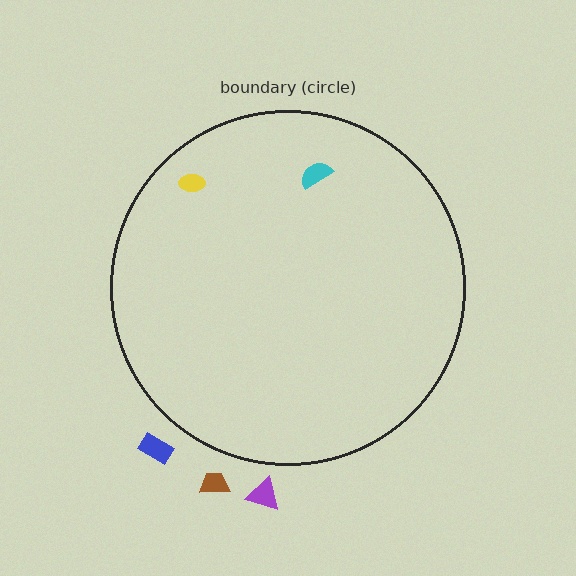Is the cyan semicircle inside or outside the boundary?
Inside.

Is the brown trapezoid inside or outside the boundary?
Outside.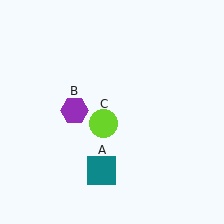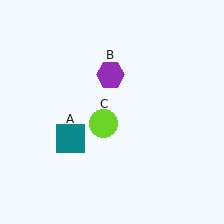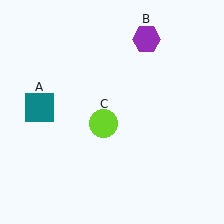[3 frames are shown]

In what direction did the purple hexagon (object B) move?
The purple hexagon (object B) moved up and to the right.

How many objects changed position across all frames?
2 objects changed position: teal square (object A), purple hexagon (object B).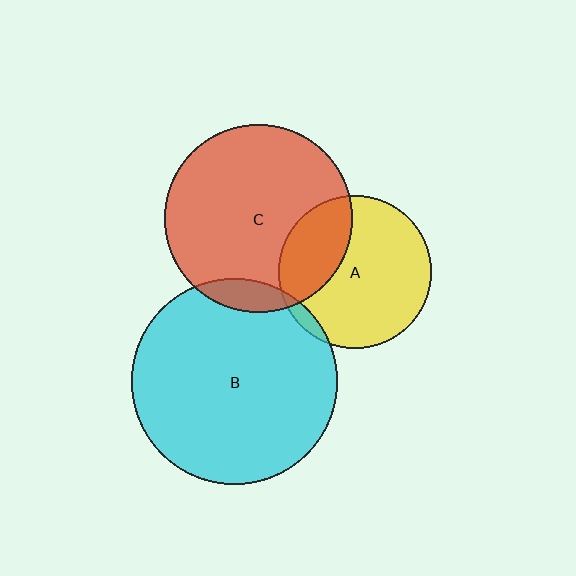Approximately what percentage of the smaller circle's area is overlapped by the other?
Approximately 30%.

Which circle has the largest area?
Circle B (cyan).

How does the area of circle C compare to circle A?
Approximately 1.5 times.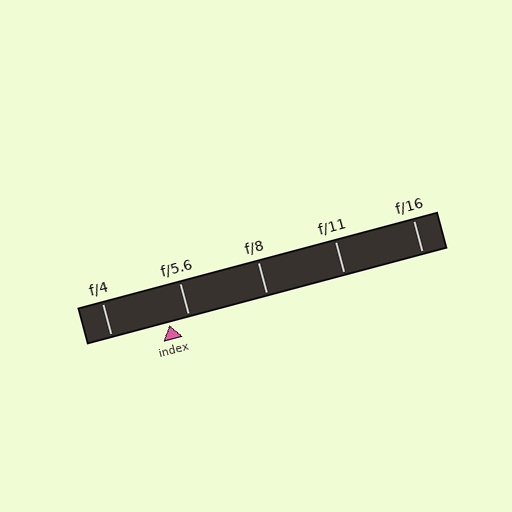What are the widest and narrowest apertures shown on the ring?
The widest aperture shown is f/4 and the narrowest is f/16.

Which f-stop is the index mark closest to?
The index mark is closest to f/5.6.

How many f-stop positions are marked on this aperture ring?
There are 5 f-stop positions marked.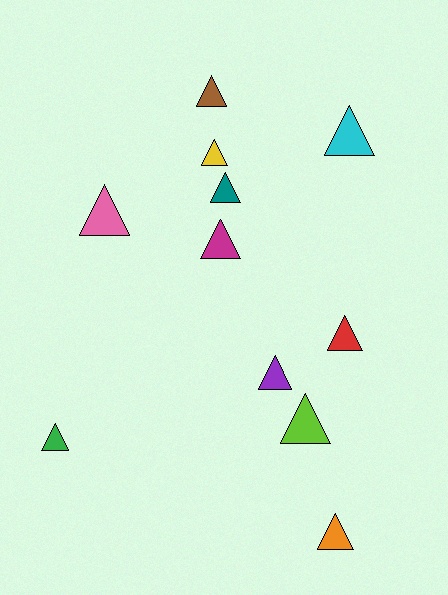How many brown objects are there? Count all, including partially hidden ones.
There is 1 brown object.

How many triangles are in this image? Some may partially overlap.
There are 11 triangles.